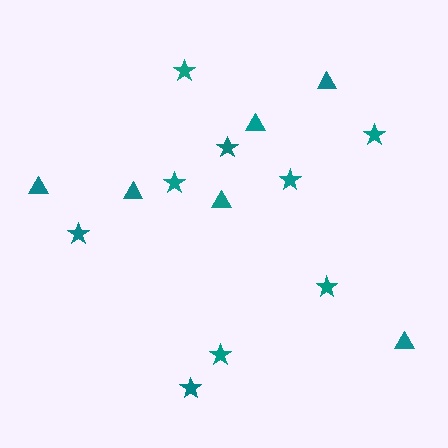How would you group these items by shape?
There are 2 groups: one group of stars (9) and one group of triangles (6).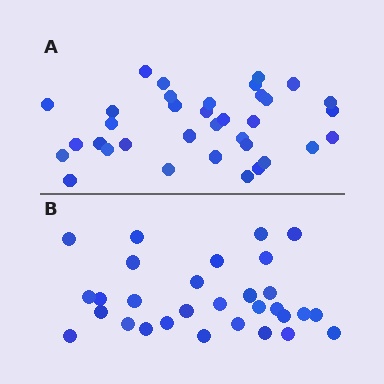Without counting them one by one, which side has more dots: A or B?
Region A (the top region) has more dots.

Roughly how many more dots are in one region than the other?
Region A has about 5 more dots than region B.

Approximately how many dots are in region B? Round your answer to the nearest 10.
About 30 dots.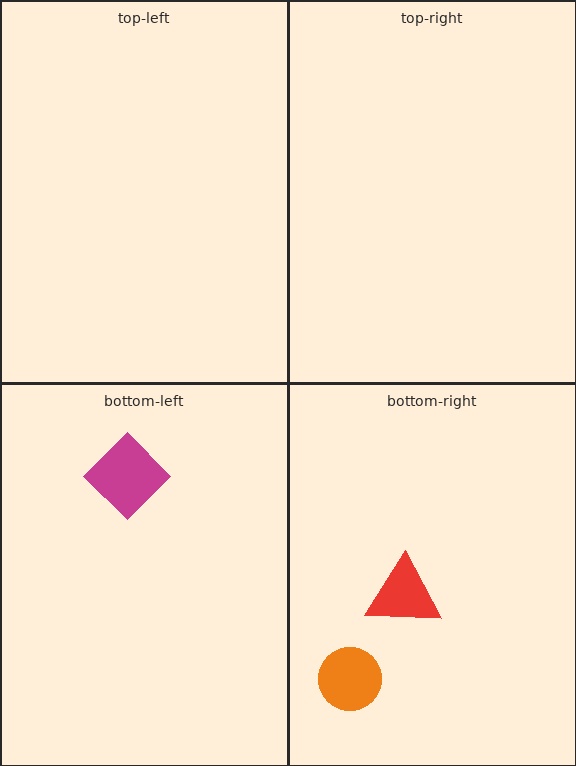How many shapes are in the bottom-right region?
2.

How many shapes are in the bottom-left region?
1.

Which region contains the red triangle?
The bottom-right region.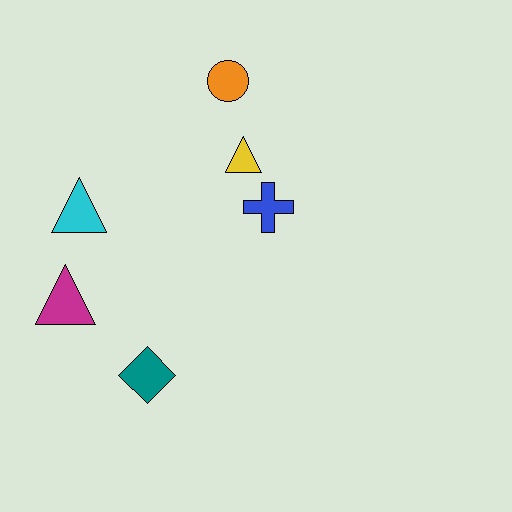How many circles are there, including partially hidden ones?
There is 1 circle.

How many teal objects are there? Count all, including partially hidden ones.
There is 1 teal object.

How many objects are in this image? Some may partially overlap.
There are 6 objects.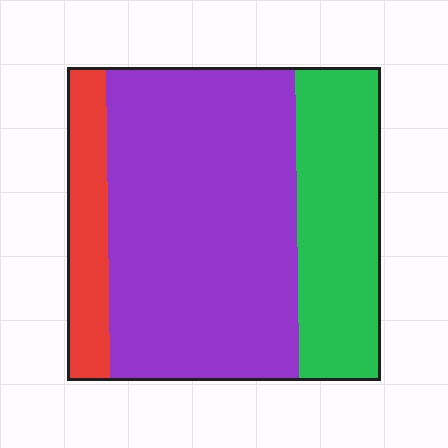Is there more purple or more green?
Purple.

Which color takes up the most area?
Purple, at roughly 60%.